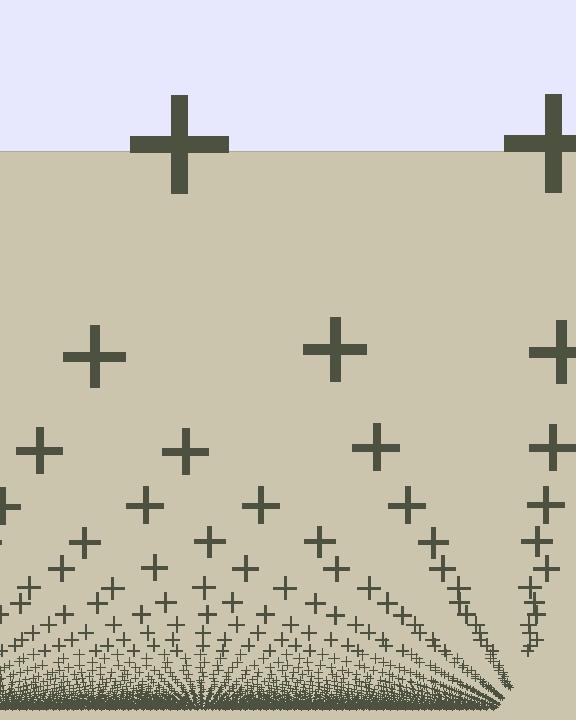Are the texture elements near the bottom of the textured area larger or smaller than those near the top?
Smaller. The gradient is inverted — elements near the bottom are smaller and denser.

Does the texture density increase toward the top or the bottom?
Density increases toward the bottom.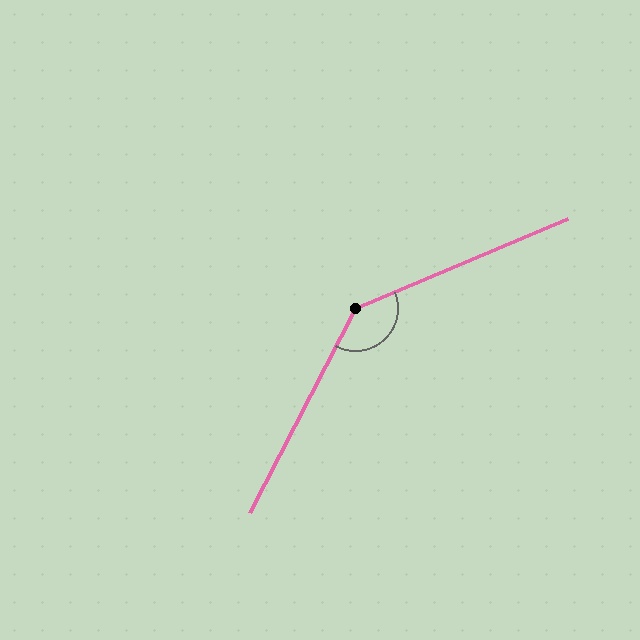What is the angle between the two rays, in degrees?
Approximately 140 degrees.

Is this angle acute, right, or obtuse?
It is obtuse.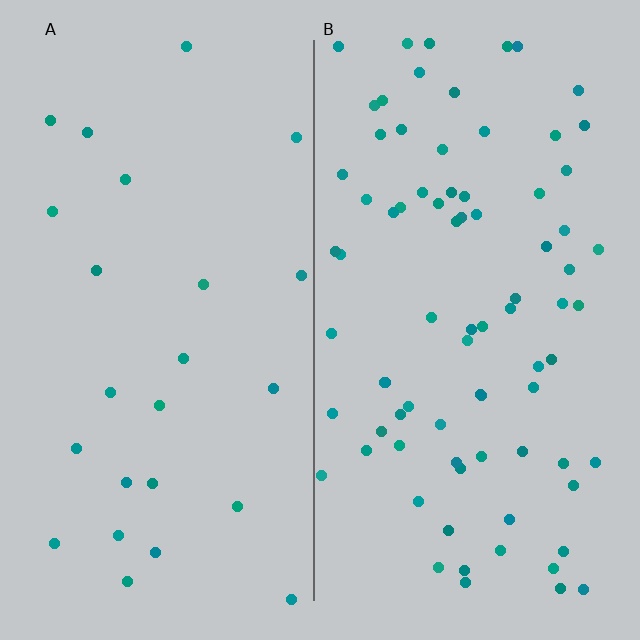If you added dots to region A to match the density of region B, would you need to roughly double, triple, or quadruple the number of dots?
Approximately triple.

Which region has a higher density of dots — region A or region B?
B (the right).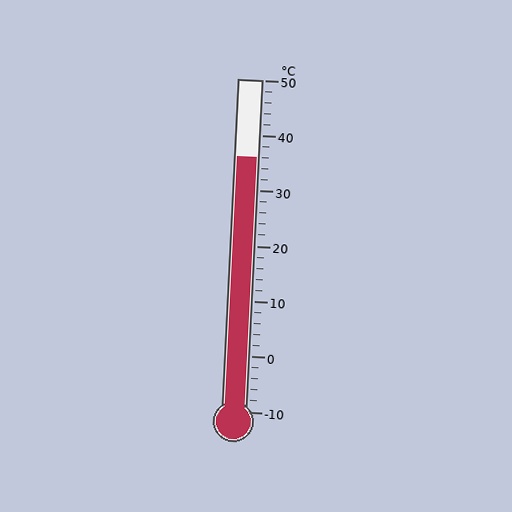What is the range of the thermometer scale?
The thermometer scale ranges from -10°C to 50°C.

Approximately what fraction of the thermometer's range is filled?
The thermometer is filled to approximately 75% of its range.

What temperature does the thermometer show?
The thermometer shows approximately 36°C.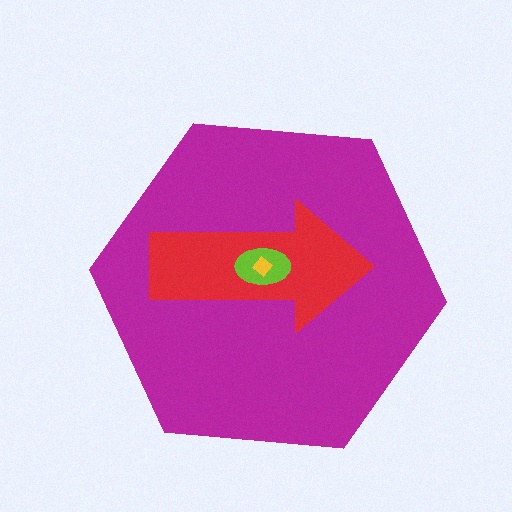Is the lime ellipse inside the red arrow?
Yes.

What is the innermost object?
The yellow diamond.